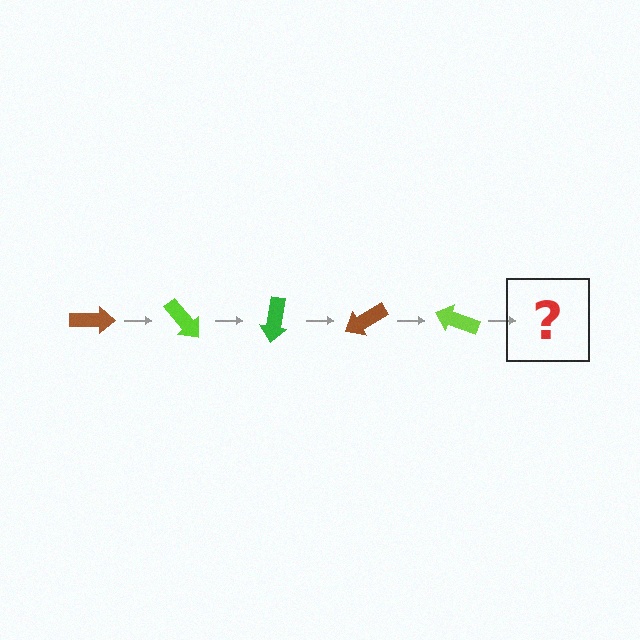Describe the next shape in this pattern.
It should be a green arrow, rotated 250 degrees from the start.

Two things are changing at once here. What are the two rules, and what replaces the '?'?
The two rules are that it rotates 50 degrees each step and the color cycles through brown, lime, and green. The '?' should be a green arrow, rotated 250 degrees from the start.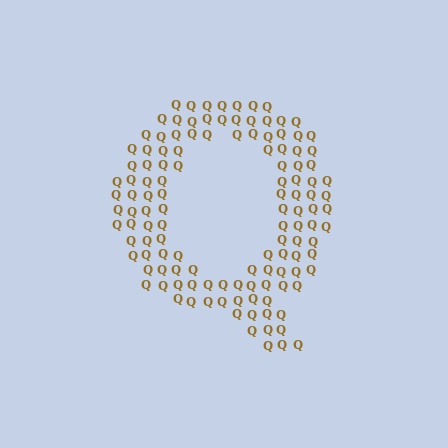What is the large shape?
The large shape is the letter Q.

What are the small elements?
The small elements are letter Q's.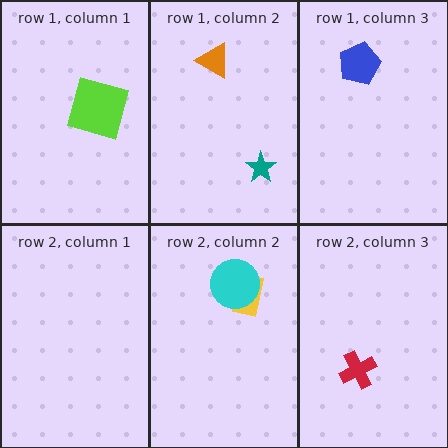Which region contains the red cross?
The row 2, column 3 region.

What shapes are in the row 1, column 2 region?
The orange triangle, the teal star.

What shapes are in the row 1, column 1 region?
The lime square.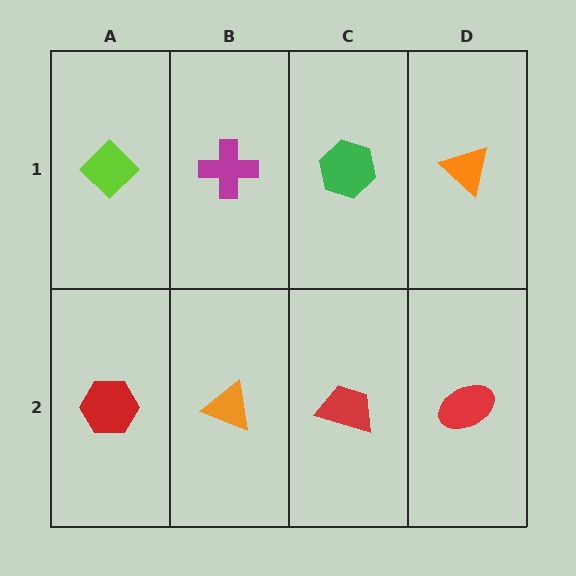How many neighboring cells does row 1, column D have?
2.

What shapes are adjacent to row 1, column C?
A red trapezoid (row 2, column C), a magenta cross (row 1, column B), an orange triangle (row 1, column D).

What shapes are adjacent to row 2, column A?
A lime diamond (row 1, column A), an orange triangle (row 2, column B).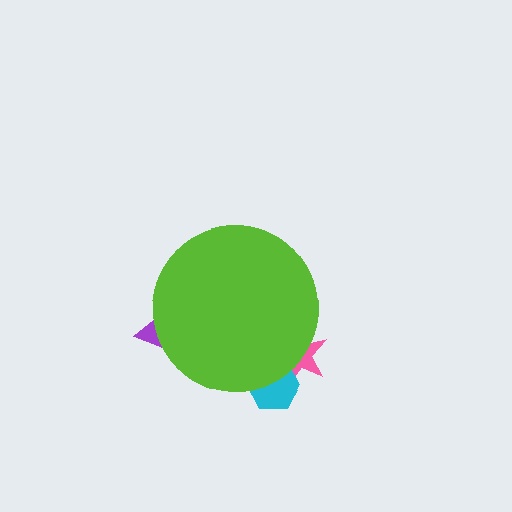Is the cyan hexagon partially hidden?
Yes, the cyan hexagon is partially hidden behind the lime circle.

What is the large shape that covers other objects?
A lime circle.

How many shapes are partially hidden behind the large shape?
3 shapes are partially hidden.